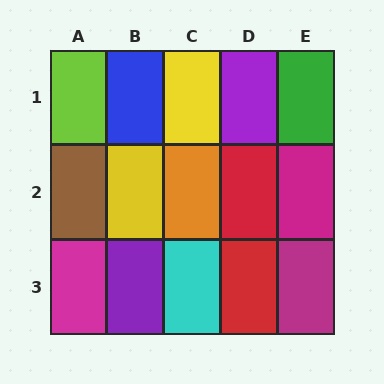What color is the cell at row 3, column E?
Magenta.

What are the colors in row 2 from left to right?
Brown, yellow, orange, red, magenta.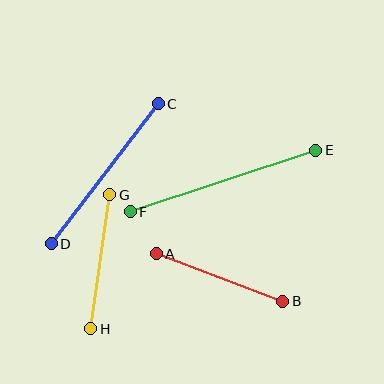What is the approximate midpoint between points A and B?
The midpoint is at approximately (220, 278) pixels.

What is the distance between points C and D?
The distance is approximately 176 pixels.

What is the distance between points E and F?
The distance is approximately 196 pixels.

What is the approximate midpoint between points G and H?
The midpoint is at approximately (100, 262) pixels.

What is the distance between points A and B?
The distance is approximately 135 pixels.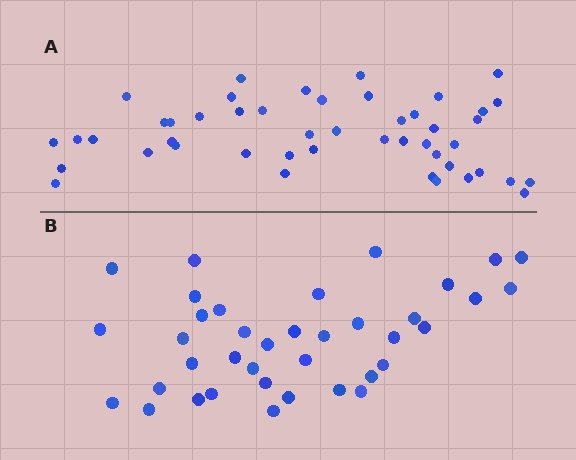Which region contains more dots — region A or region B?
Region A (the top region) has more dots.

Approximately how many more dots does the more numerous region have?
Region A has roughly 8 or so more dots than region B.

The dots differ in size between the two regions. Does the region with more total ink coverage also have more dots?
No. Region B has more total ink coverage because its dots are larger, but region A actually contains more individual dots. Total area can be misleading — the number of items is what matters here.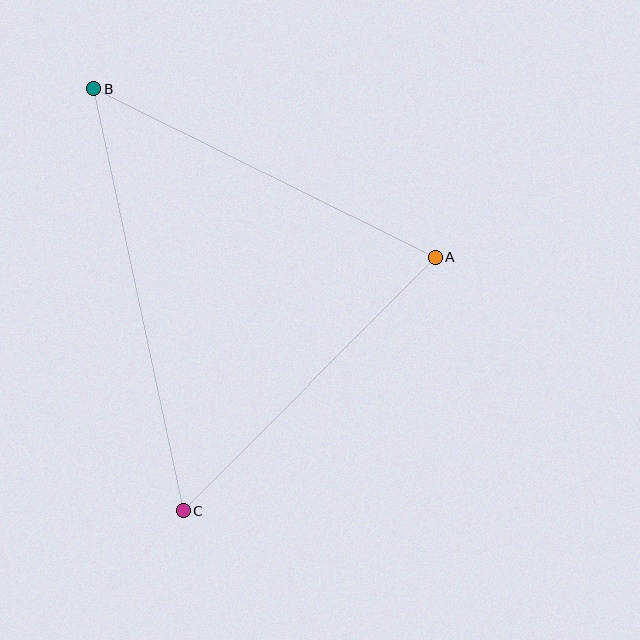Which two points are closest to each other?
Points A and C are closest to each other.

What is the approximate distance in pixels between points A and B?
The distance between A and B is approximately 381 pixels.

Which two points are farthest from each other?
Points B and C are farthest from each other.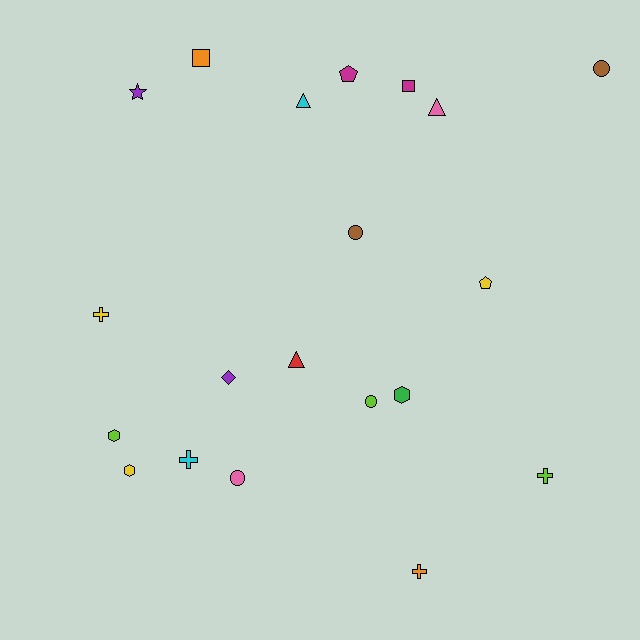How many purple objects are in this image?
There are 2 purple objects.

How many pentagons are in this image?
There are 2 pentagons.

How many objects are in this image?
There are 20 objects.